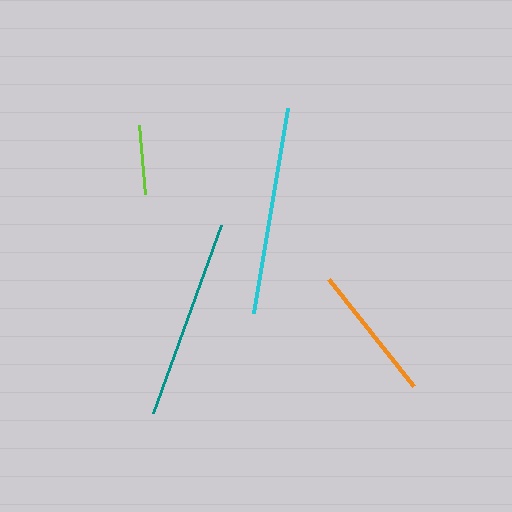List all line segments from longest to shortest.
From longest to shortest: cyan, teal, orange, lime.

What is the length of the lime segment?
The lime segment is approximately 69 pixels long.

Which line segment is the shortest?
The lime line is the shortest at approximately 69 pixels.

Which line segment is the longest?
The cyan line is the longest at approximately 208 pixels.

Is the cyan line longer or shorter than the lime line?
The cyan line is longer than the lime line.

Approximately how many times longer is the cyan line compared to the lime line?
The cyan line is approximately 3.0 times the length of the lime line.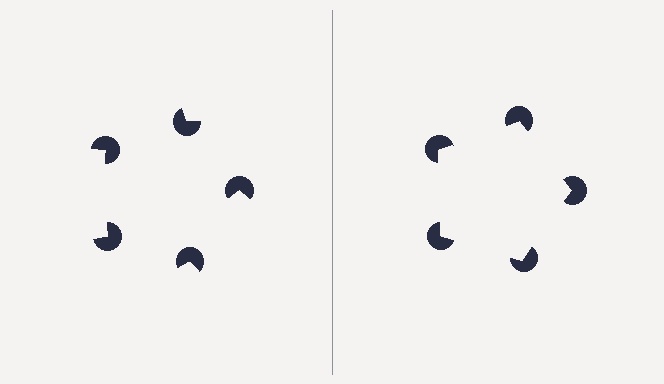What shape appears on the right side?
An illusory pentagon.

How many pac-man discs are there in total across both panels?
10 — 5 on each side.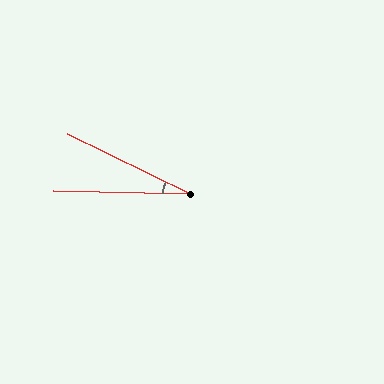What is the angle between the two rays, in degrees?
Approximately 25 degrees.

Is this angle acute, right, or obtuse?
It is acute.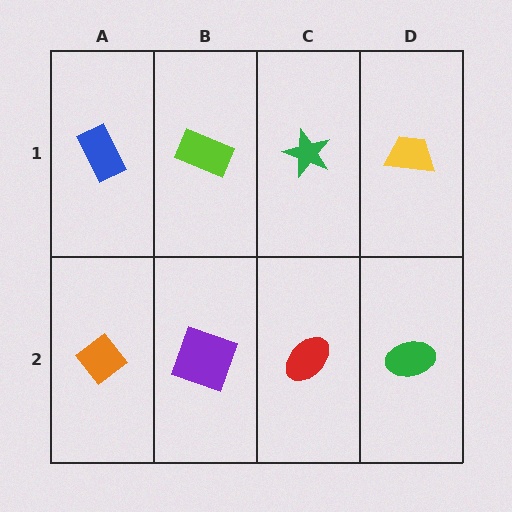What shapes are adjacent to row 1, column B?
A purple square (row 2, column B), a blue rectangle (row 1, column A), a green star (row 1, column C).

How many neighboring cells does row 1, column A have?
2.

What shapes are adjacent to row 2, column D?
A yellow trapezoid (row 1, column D), a red ellipse (row 2, column C).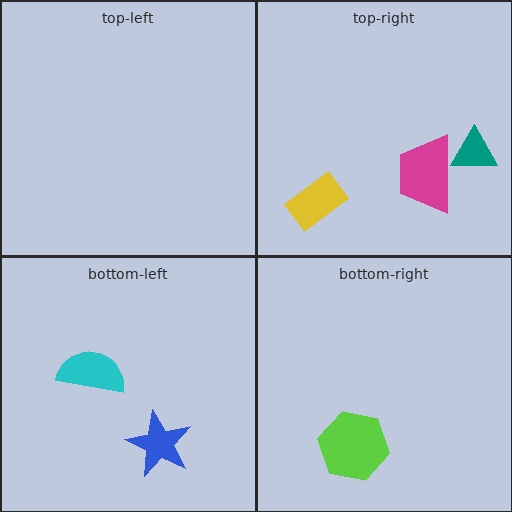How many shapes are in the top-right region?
3.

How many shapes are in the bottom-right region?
1.